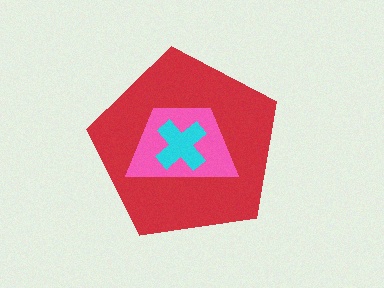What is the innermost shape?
The cyan cross.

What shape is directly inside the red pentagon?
The pink trapezoid.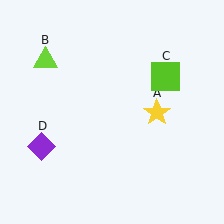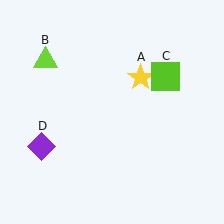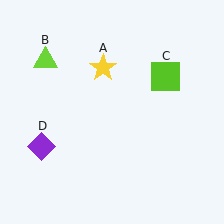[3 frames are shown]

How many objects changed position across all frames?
1 object changed position: yellow star (object A).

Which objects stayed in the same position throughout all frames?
Lime triangle (object B) and lime square (object C) and purple diamond (object D) remained stationary.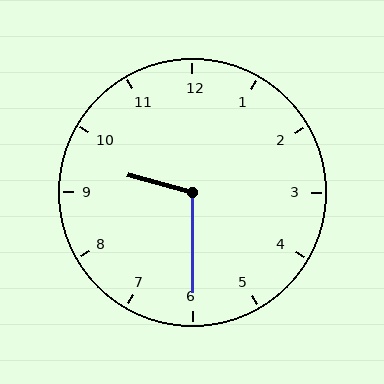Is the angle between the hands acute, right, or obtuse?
It is obtuse.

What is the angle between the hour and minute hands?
Approximately 105 degrees.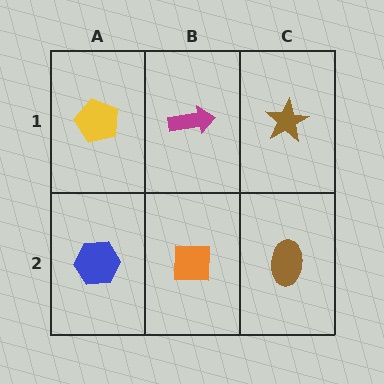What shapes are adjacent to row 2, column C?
A brown star (row 1, column C), an orange square (row 2, column B).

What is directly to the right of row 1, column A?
A magenta arrow.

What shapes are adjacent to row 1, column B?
An orange square (row 2, column B), a yellow pentagon (row 1, column A), a brown star (row 1, column C).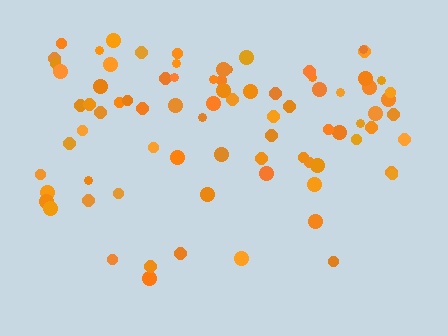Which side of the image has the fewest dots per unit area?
The bottom.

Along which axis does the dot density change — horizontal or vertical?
Vertical.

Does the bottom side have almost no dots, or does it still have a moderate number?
Still a moderate number, just noticeably fewer than the top.